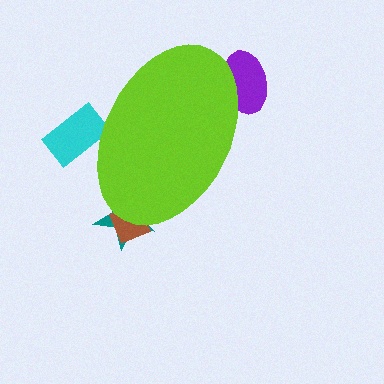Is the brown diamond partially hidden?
Yes, the brown diamond is partially hidden behind the lime ellipse.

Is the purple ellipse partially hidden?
Yes, the purple ellipse is partially hidden behind the lime ellipse.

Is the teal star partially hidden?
Yes, the teal star is partially hidden behind the lime ellipse.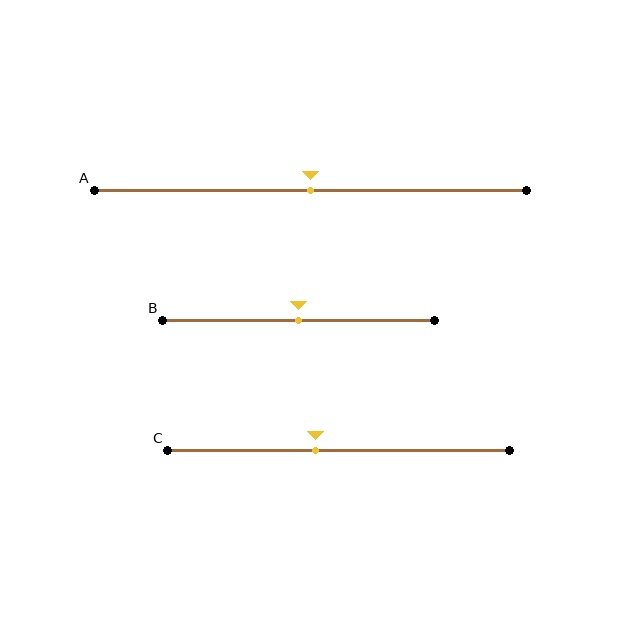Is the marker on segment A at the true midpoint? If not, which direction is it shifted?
Yes, the marker on segment A is at the true midpoint.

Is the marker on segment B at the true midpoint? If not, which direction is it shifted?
Yes, the marker on segment B is at the true midpoint.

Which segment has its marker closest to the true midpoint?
Segment A has its marker closest to the true midpoint.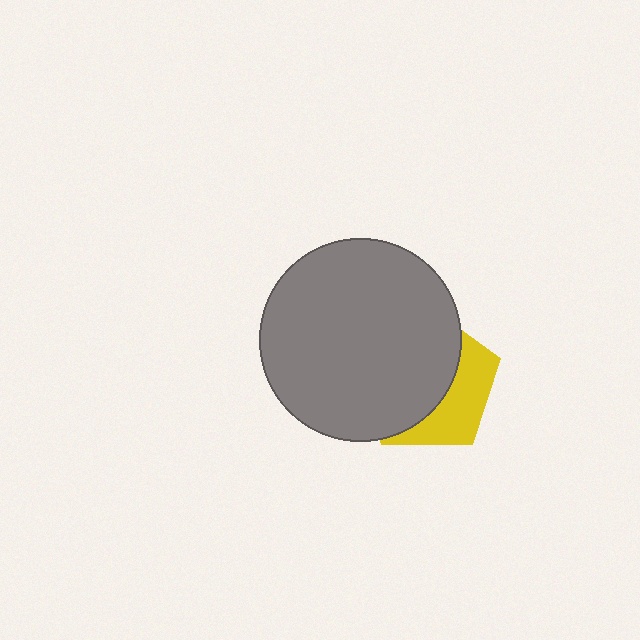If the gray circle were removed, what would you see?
You would see the complete yellow pentagon.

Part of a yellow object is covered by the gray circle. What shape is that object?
It is a pentagon.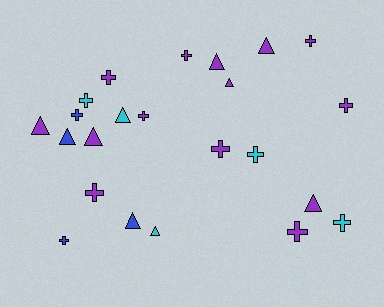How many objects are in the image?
There are 23 objects.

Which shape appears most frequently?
Cross, with 13 objects.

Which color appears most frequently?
Purple, with 14 objects.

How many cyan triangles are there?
There are 2 cyan triangles.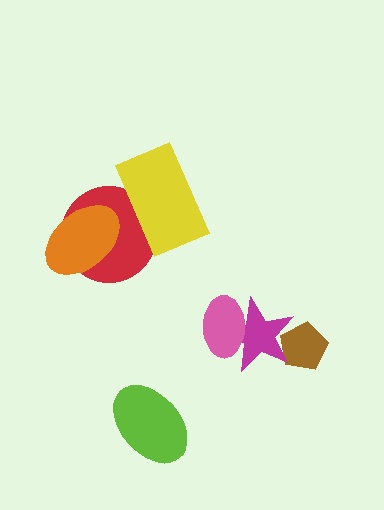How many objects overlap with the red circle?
2 objects overlap with the red circle.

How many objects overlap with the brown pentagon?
1 object overlaps with the brown pentagon.